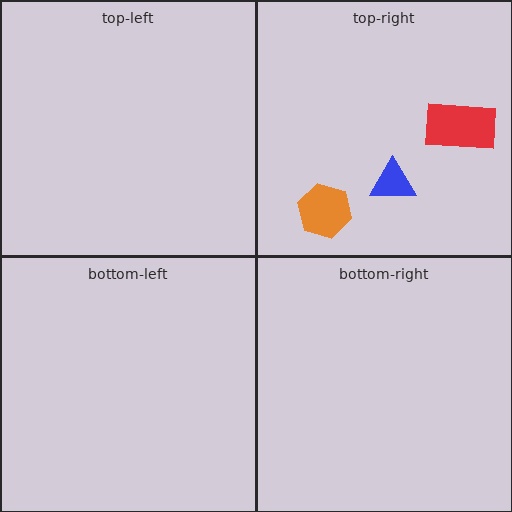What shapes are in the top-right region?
The red rectangle, the blue triangle, the orange hexagon.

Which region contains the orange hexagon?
The top-right region.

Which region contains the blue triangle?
The top-right region.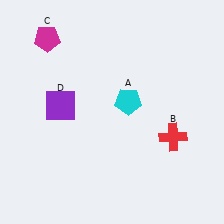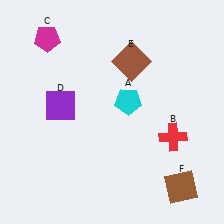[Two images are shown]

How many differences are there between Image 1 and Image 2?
There are 2 differences between the two images.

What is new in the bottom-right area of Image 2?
A brown square (F) was added in the bottom-right area of Image 2.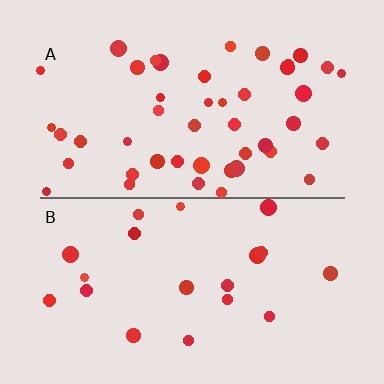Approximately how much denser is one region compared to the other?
Approximately 2.3× — region A over region B.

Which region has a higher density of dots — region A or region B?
A (the top).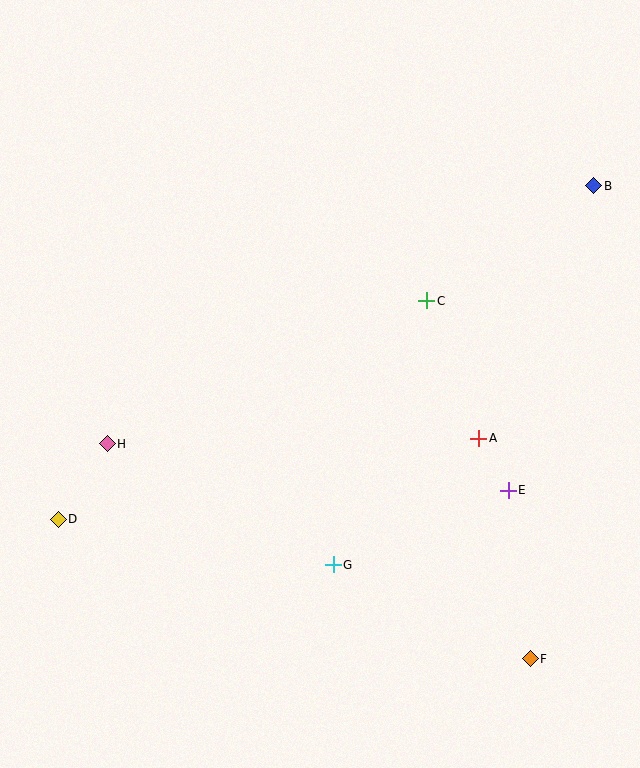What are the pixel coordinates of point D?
Point D is at (58, 519).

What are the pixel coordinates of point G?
Point G is at (333, 565).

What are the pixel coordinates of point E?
Point E is at (508, 490).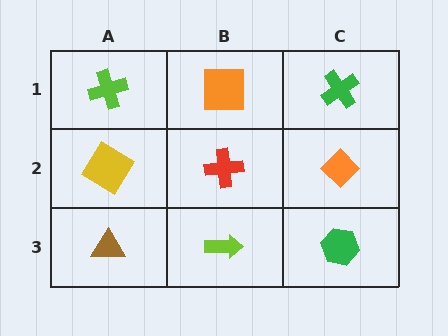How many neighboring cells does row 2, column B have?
4.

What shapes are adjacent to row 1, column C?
An orange diamond (row 2, column C), an orange square (row 1, column B).